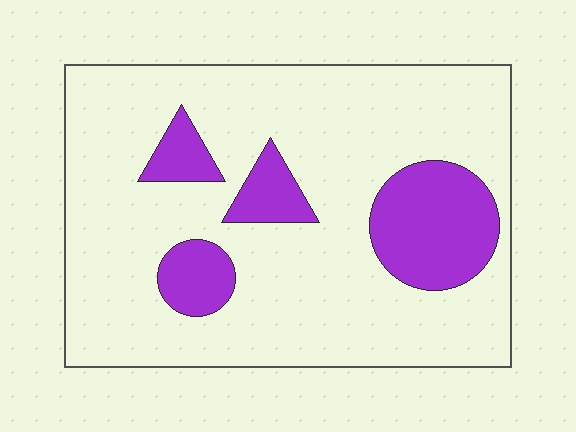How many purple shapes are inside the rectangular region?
4.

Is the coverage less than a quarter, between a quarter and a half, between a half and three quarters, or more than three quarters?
Less than a quarter.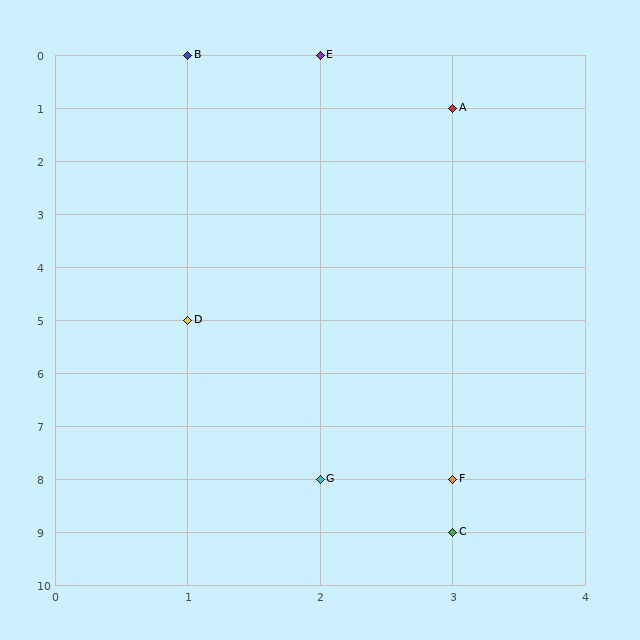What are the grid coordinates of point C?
Point C is at grid coordinates (3, 9).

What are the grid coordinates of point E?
Point E is at grid coordinates (2, 0).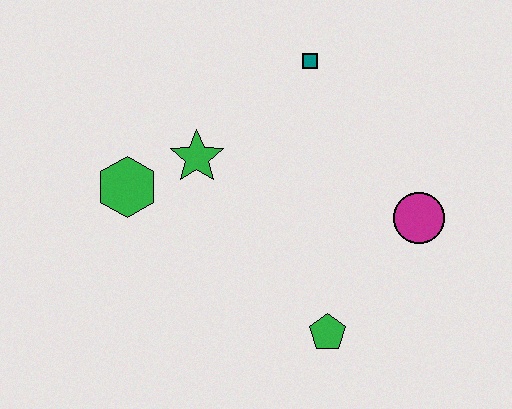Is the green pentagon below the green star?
Yes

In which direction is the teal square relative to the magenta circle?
The teal square is above the magenta circle.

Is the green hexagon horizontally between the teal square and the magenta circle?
No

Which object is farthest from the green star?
The magenta circle is farthest from the green star.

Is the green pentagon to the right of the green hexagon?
Yes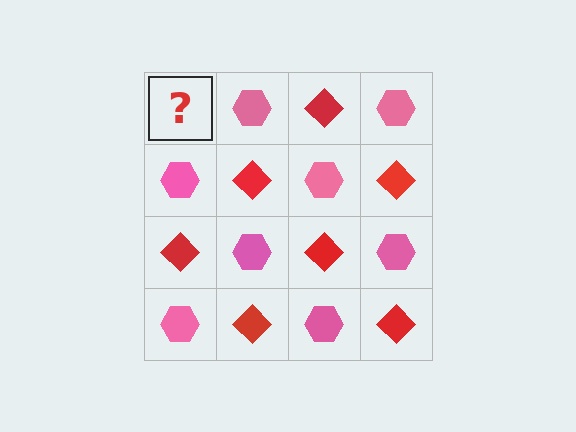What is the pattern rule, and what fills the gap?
The rule is that it alternates red diamond and pink hexagon in a checkerboard pattern. The gap should be filled with a red diamond.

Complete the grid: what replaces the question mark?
The question mark should be replaced with a red diamond.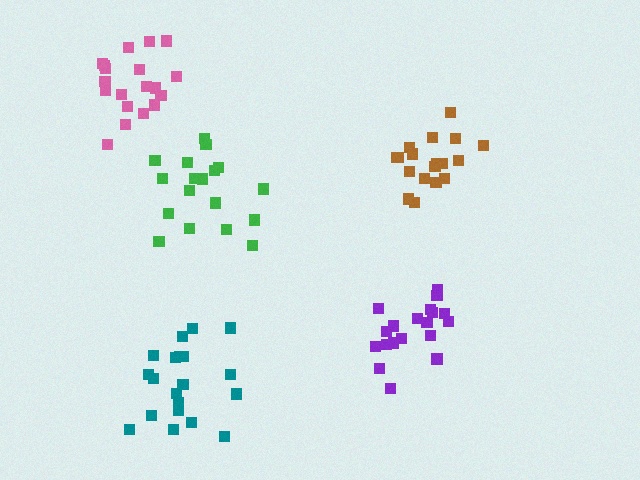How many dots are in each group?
Group 1: 19 dots, Group 2: 19 dots, Group 3: 20 dots, Group 4: 18 dots, Group 5: 19 dots (95 total).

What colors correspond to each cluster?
The clusters are colored: purple, pink, teal, brown, green.